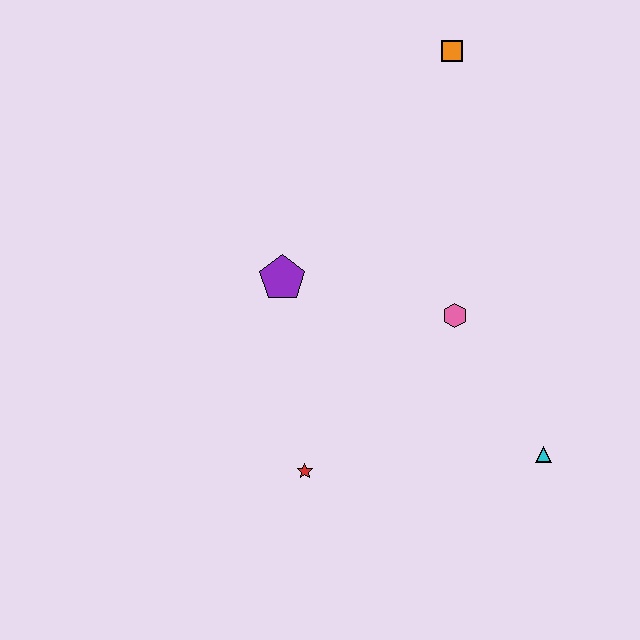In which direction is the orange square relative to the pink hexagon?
The orange square is above the pink hexagon.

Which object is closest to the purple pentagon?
The pink hexagon is closest to the purple pentagon.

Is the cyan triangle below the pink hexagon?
Yes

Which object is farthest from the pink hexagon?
The orange square is farthest from the pink hexagon.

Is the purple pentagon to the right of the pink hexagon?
No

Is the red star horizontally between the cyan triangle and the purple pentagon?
Yes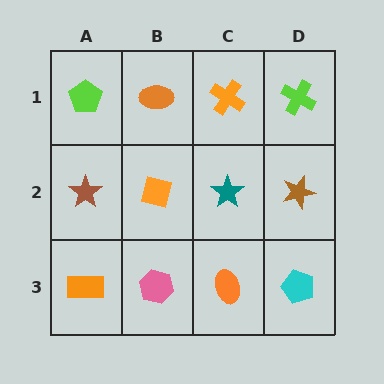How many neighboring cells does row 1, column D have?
2.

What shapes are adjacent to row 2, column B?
An orange ellipse (row 1, column B), a pink hexagon (row 3, column B), a brown star (row 2, column A), a teal star (row 2, column C).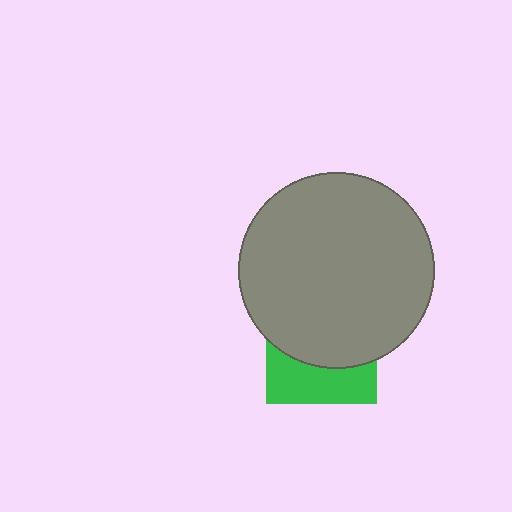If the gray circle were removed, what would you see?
You would see the complete green square.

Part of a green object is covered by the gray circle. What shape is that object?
It is a square.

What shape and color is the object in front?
The object in front is a gray circle.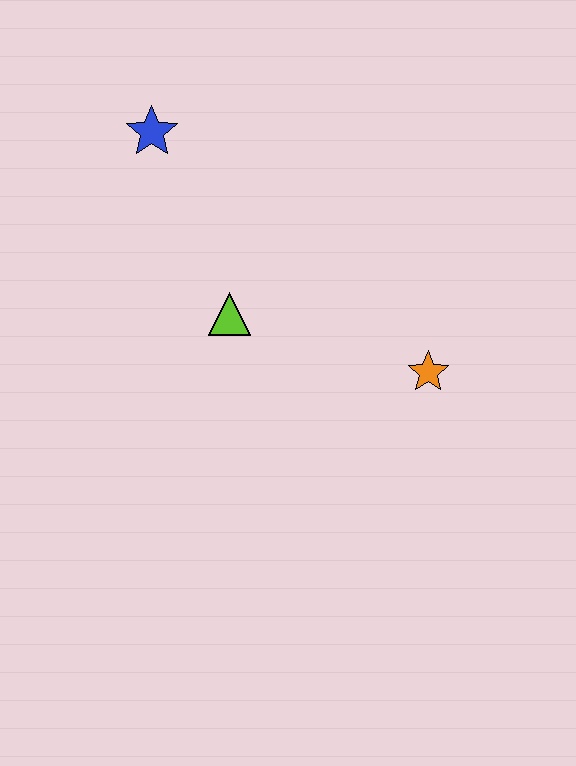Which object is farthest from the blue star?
The orange star is farthest from the blue star.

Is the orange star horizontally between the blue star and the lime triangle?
No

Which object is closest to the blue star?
The lime triangle is closest to the blue star.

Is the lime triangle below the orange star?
No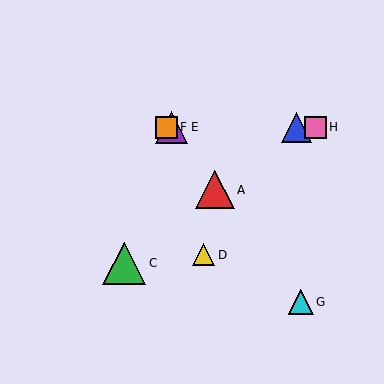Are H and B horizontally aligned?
Yes, both are at y≈127.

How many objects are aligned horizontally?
4 objects (B, E, F, H) are aligned horizontally.